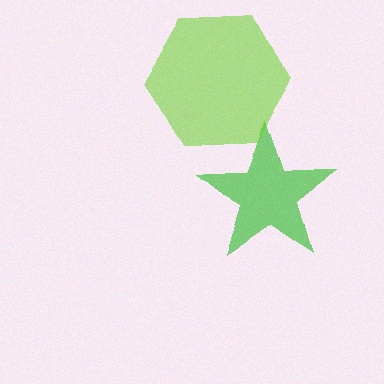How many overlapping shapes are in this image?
There are 2 overlapping shapes in the image.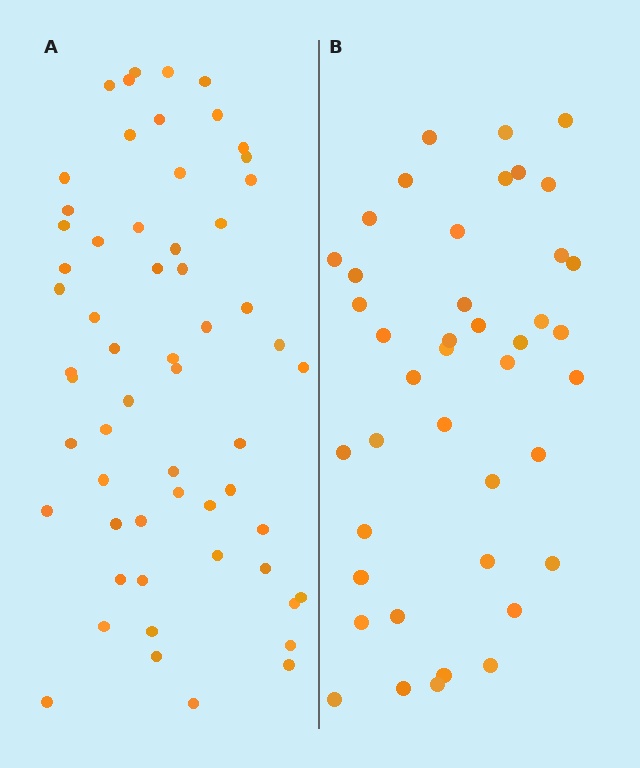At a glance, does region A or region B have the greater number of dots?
Region A (the left region) has more dots.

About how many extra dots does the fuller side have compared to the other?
Region A has approximately 15 more dots than region B.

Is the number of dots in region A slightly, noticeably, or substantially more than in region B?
Region A has noticeably more, but not dramatically so. The ratio is roughly 1.4 to 1.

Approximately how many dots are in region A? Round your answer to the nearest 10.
About 60 dots. (The exact count is 59, which rounds to 60.)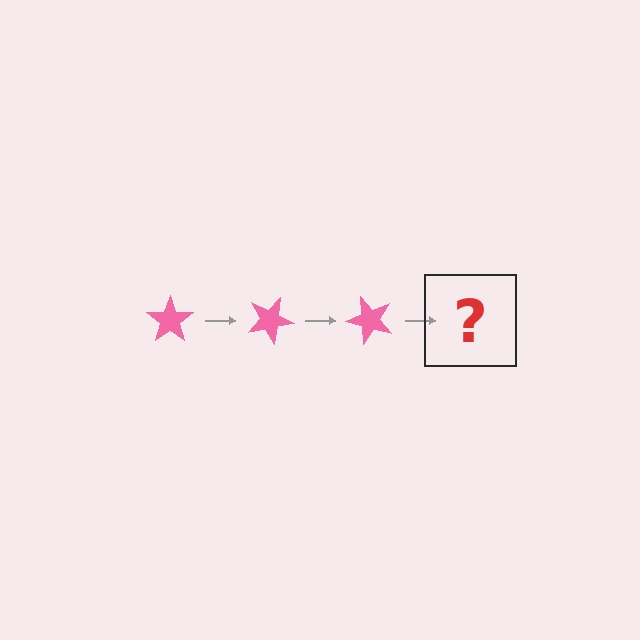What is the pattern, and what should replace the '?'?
The pattern is that the star rotates 25 degrees each step. The '?' should be a pink star rotated 75 degrees.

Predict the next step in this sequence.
The next step is a pink star rotated 75 degrees.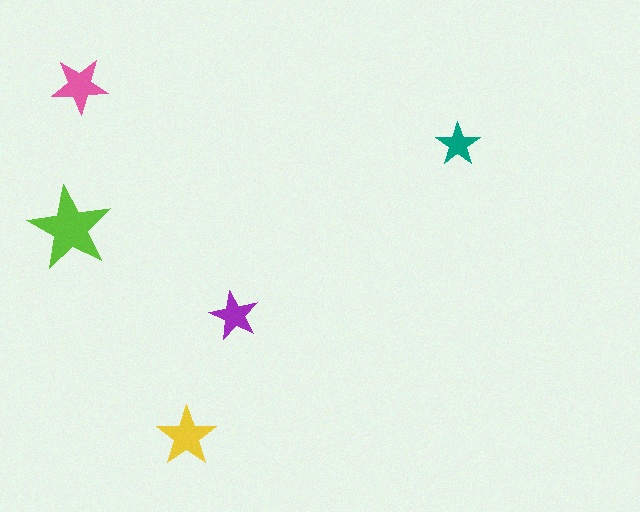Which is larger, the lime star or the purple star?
The lime one.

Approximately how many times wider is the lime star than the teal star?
About 2 times wider.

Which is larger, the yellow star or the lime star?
The lime one.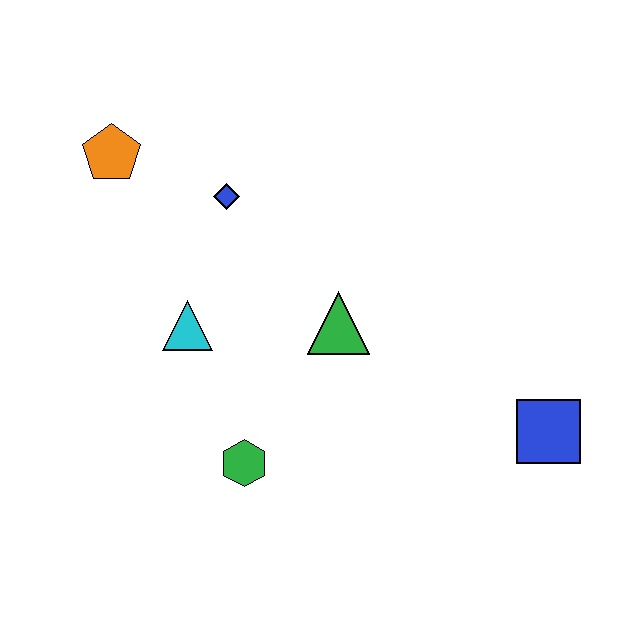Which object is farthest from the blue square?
The orange pentagon is farthest from the blue square.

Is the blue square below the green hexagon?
No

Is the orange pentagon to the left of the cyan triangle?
Yes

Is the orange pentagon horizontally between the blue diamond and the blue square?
No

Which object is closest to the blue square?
The green triangle is closest to the blue square.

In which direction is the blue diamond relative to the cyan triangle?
The blue diamond is above the cyan triangle.